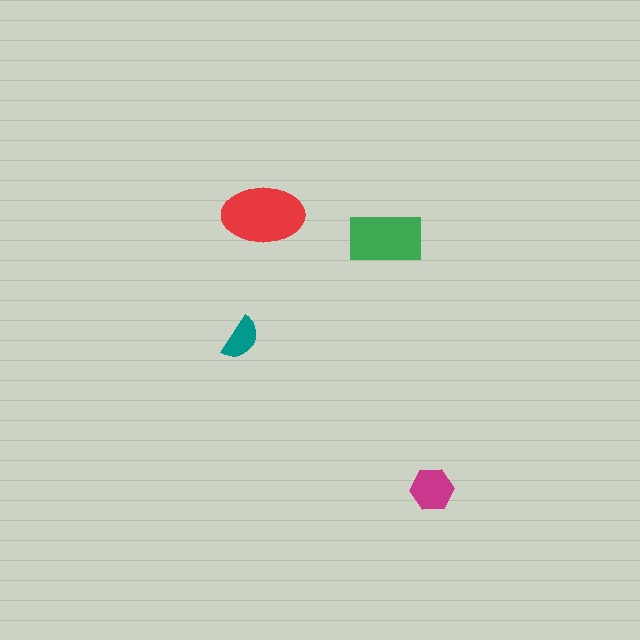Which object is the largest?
The red ellipse.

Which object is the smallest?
The teal semicircle.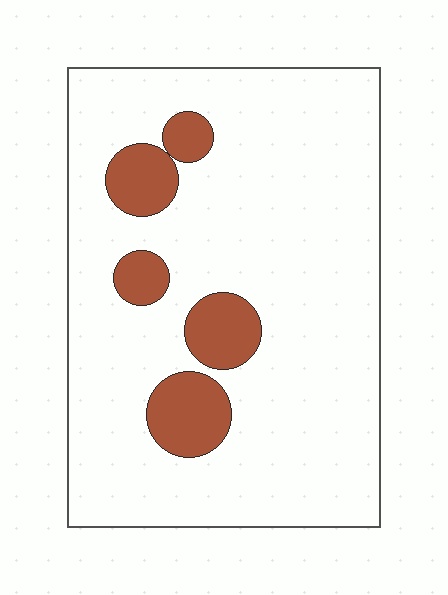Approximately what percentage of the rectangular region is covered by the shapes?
Approximately 15%.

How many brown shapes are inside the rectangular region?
5.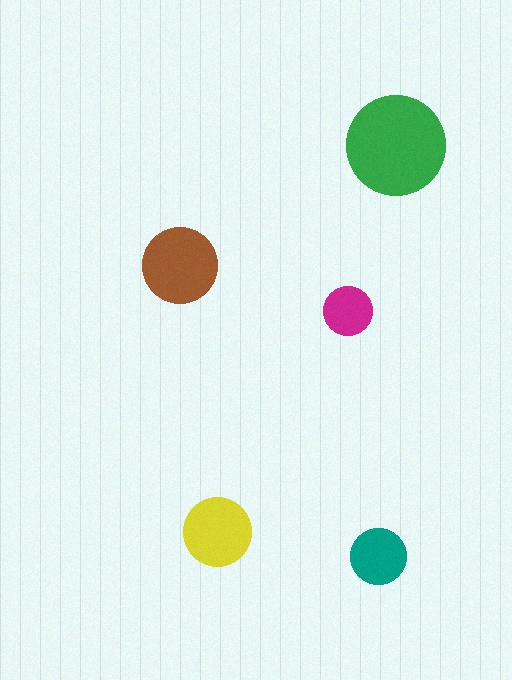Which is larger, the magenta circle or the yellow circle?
The yellow one.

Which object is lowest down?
The teal circle is bottommost.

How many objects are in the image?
There are 5 objects in the image.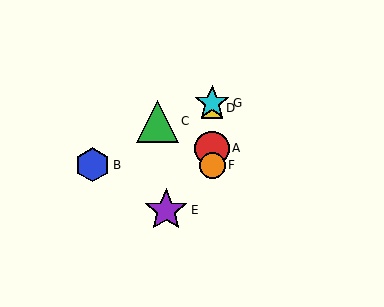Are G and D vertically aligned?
Yes, both are at x≈212.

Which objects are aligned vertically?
Objects A, D, F, G are aligned vertically.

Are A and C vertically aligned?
No, A is at x≈212 and C is at x≈157.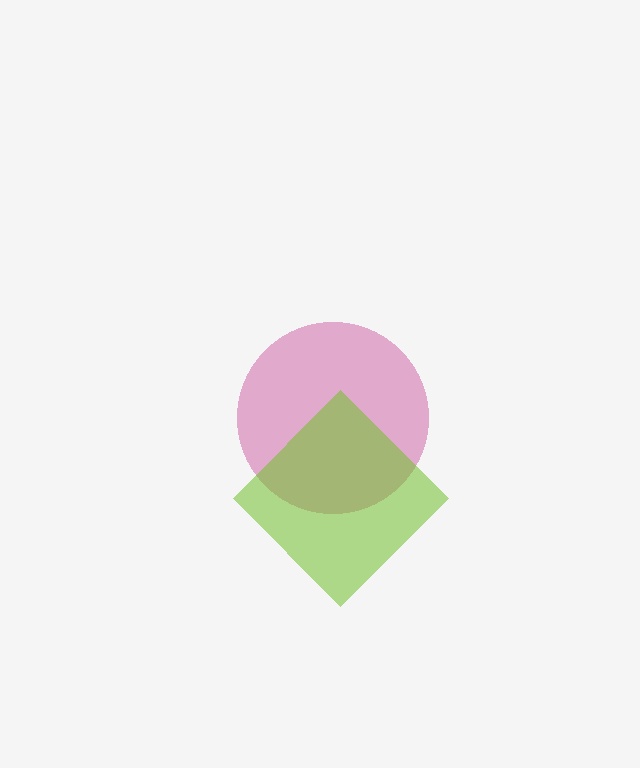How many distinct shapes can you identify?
There are 2 distinct shapes: a magenta circle, a lime diamond.